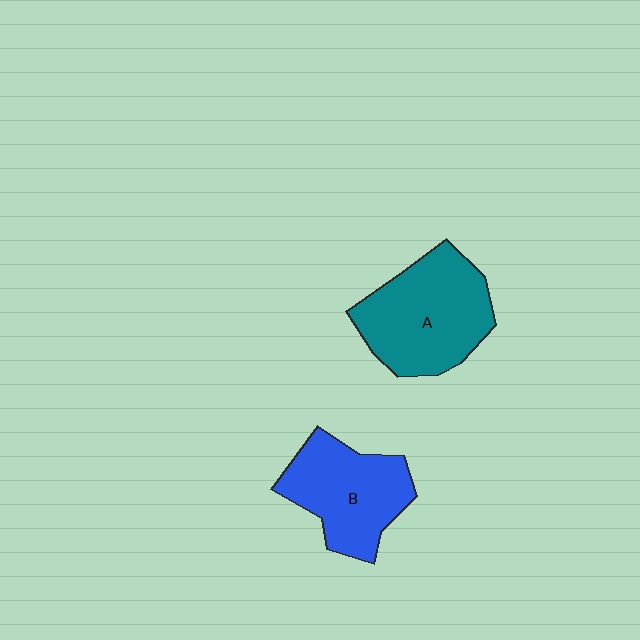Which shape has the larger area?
Shape A (teal).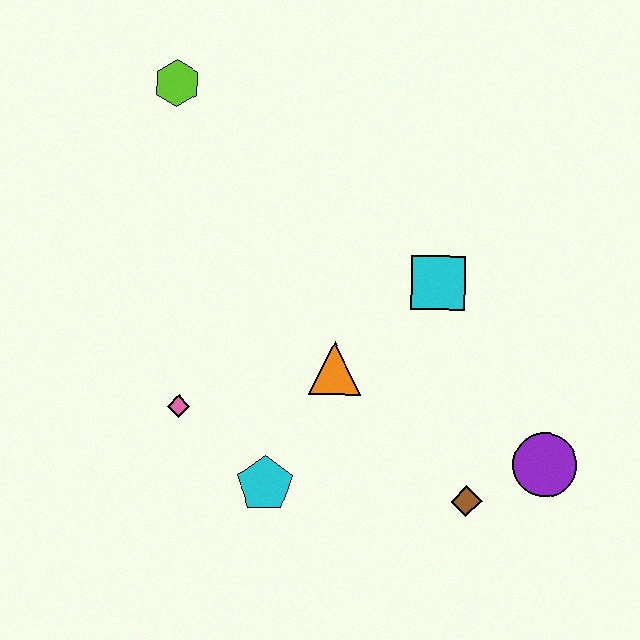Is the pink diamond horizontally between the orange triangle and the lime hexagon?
Yes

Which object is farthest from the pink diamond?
The purple circle is farthest from the pink diamond.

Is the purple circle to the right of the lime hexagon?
Yes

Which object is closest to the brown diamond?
The purple circle is closest to the brown diamond.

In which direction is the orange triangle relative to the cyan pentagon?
The orange triangle is above the cyan pentagon.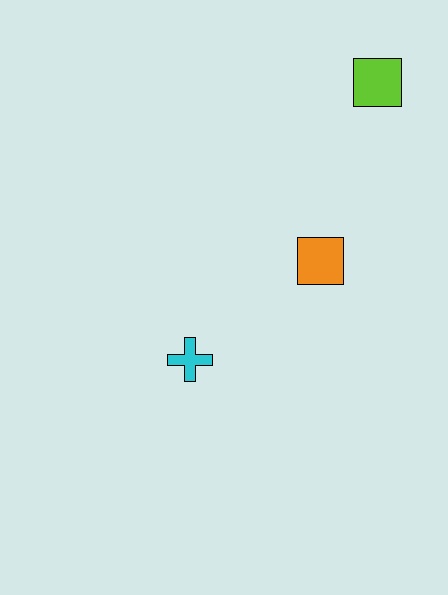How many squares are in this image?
There are 2 squares.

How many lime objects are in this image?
There is 1 lime object.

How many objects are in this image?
There are 3 objects.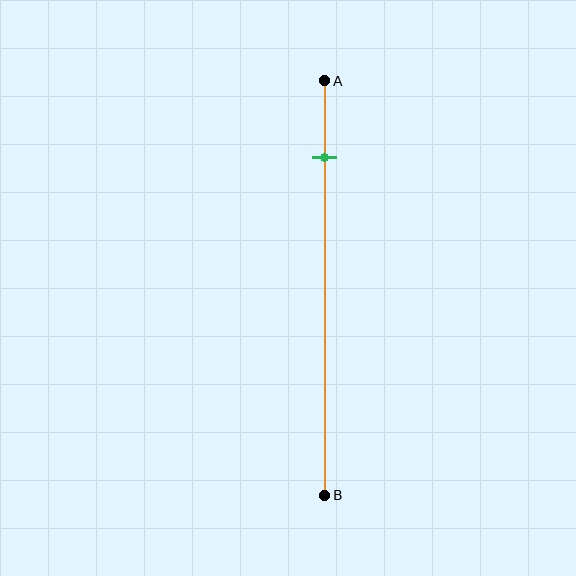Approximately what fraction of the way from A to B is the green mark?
The green mark is approximately 20% of the way from A to B.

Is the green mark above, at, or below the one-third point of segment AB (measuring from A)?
The green mark is above the one-third point of segment AB.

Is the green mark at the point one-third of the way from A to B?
No, the mark is at about 20% from A, not at the 33% one-third point.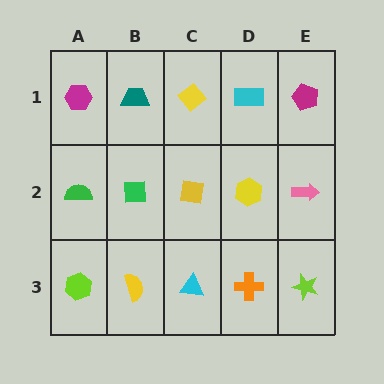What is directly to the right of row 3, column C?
An orange cross.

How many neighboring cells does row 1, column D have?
3.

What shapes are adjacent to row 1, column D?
A yellow hexagon (row 2, column D), a yellow diamond (row 1, column C), a magenta pentagon (row 1, column E).